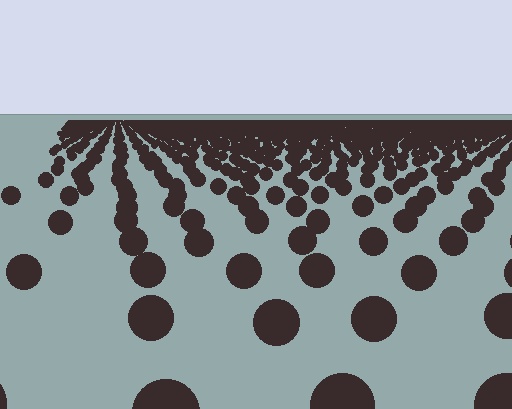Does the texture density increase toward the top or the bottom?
Density increases toward the top.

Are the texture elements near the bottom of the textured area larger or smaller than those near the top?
Larger. Near the bottom, elements are closer to the viewer and appear at a bigger on-screen size.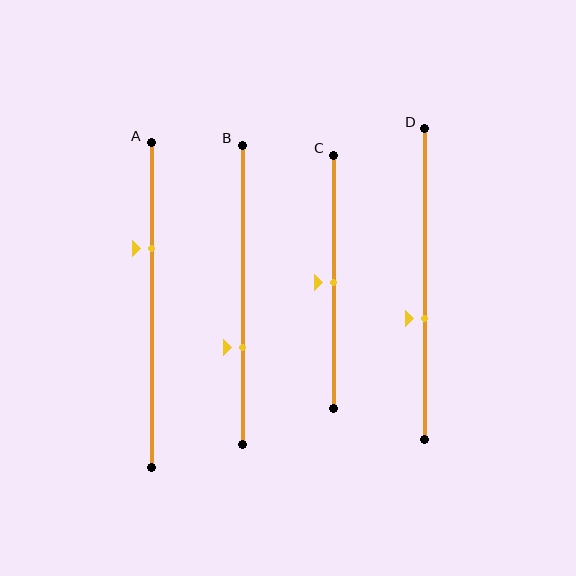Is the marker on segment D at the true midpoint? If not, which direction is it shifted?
No, the marker on segment D is shifted downward by about 11% of the segment length.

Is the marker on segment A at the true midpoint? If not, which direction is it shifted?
No, the marker on segment A is shifted upward by about 17% of the segment length.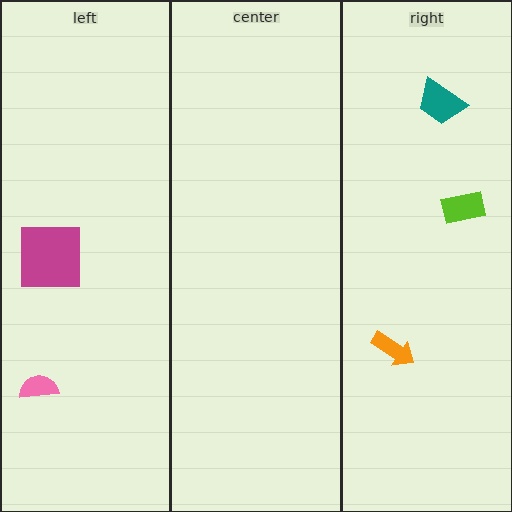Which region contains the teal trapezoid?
The right region.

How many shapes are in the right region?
3.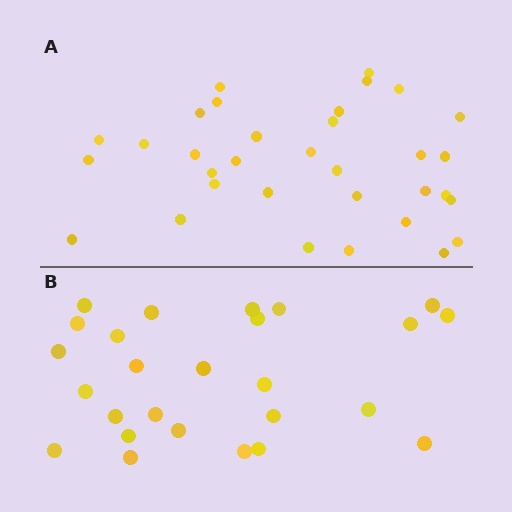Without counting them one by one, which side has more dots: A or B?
Region A (the top region) has more dots.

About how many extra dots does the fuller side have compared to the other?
Region A has roughly 8 or so more dots than region B.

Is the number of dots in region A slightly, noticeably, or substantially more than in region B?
Region A has noticeably more, but not dramatically so. The ratio is roughly 1.3 to 1.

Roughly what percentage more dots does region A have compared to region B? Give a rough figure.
About 25% more.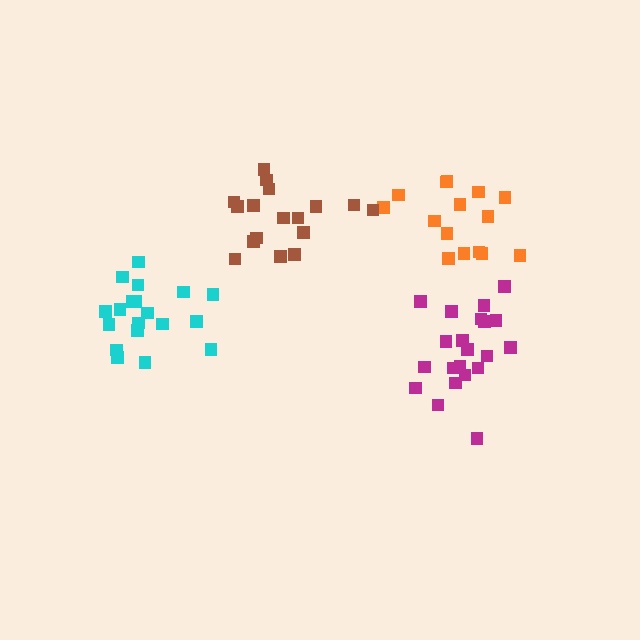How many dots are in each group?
Group 1: 15 dots, Group 2: 17 dots, Group 3: 19 dots, Group 4: 21 dots (72 total).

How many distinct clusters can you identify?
There are 4 distinct clusters.